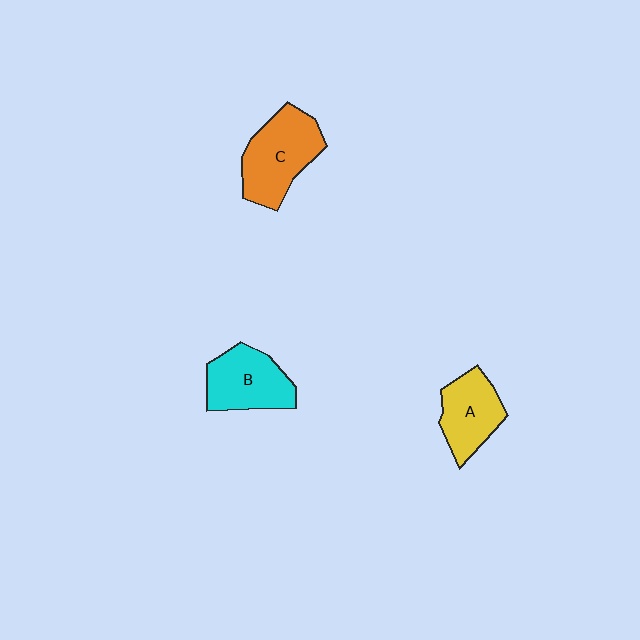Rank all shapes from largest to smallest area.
From largest to smallest: C (orange), B (cyan), A (yellow).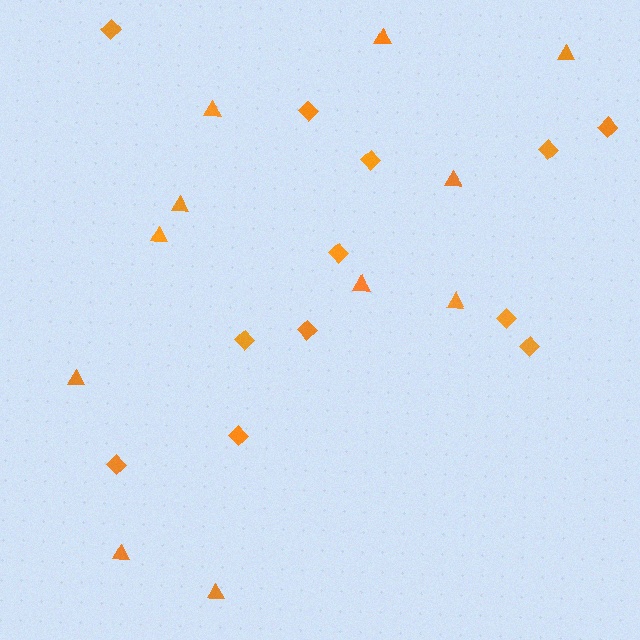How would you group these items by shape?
There are 2 groups: one group of diamonds (12) and one group of triangles (11).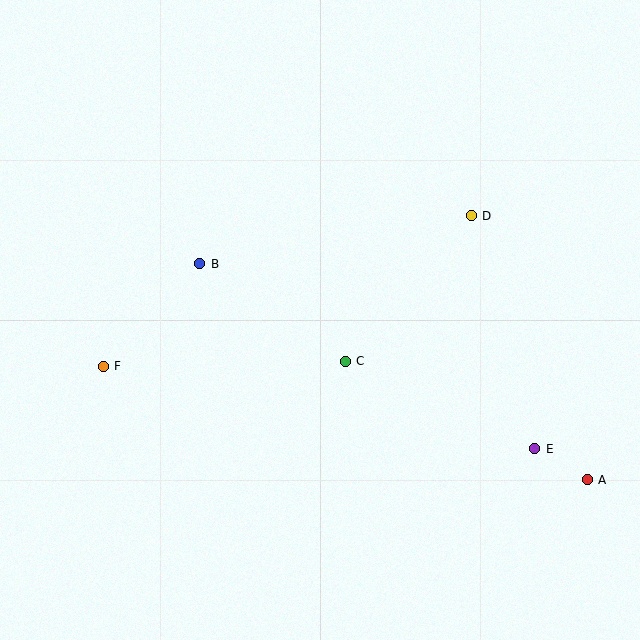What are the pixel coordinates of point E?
Point E is at (535, 449).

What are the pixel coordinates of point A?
Point A is at (587, 480).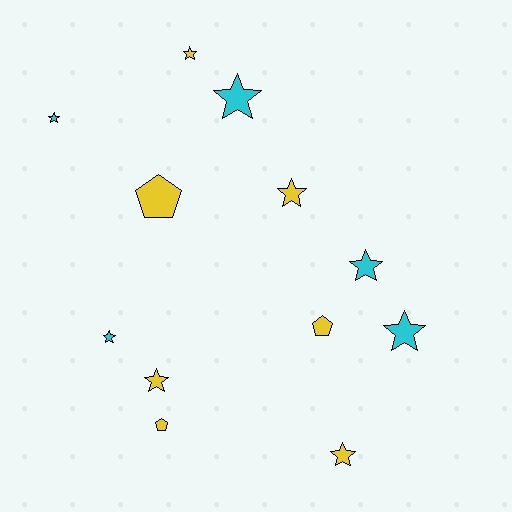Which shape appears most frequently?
Star, with 9 objects.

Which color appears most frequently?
Yellow, with 7 objects.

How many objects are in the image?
There are 12 objects.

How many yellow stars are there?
There are 4 yellow stars.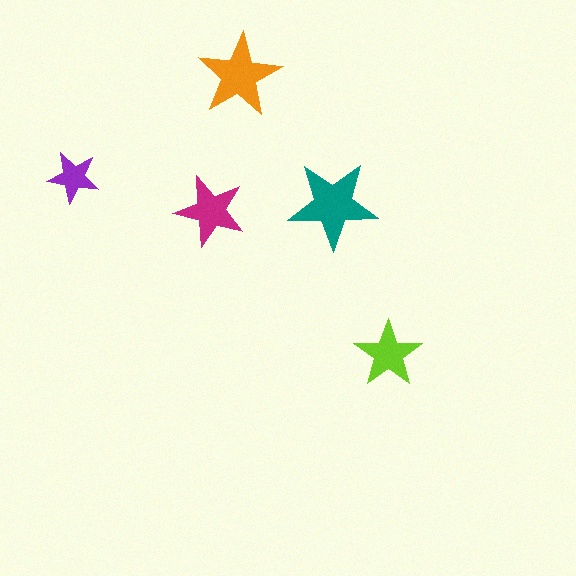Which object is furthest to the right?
The lime star is rightmost.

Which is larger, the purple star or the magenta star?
The magenta one.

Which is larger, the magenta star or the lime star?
The magenta one.